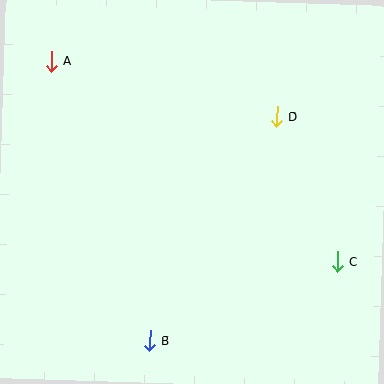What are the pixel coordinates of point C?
Point C is at (337, 262).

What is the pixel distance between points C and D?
The distance between C and D is 157 pixels.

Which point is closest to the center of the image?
Point D at (276, 117) is closest to the center.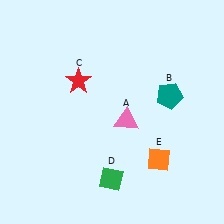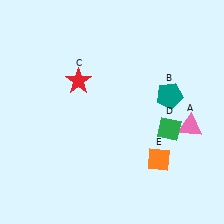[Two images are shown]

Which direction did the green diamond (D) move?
The green diamond (D) moved right.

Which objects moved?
The objects that moved are: the pink triangle (A), the green diamond (D).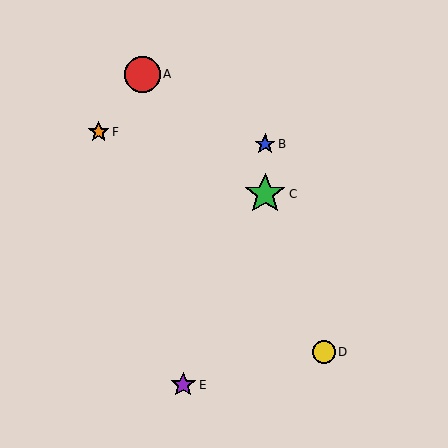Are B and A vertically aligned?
No, B is at x≈265 and A is at x≈142.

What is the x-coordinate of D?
Object D is at x≈324.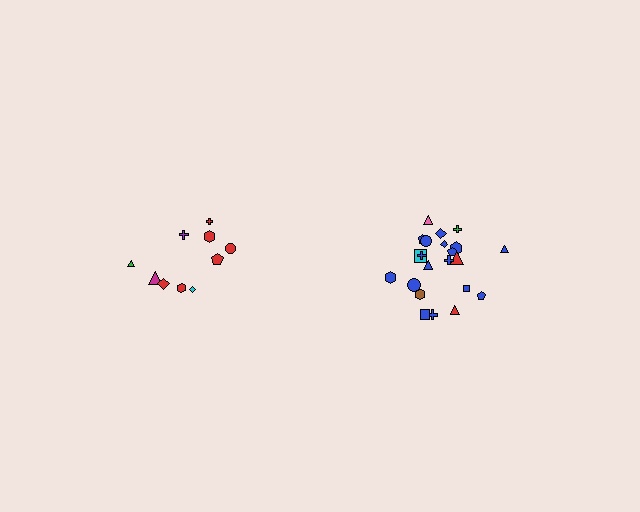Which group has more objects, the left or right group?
The right group.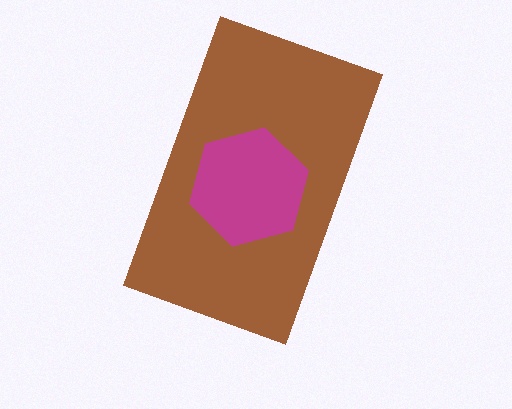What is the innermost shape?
The magenta hexagon.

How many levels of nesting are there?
2.